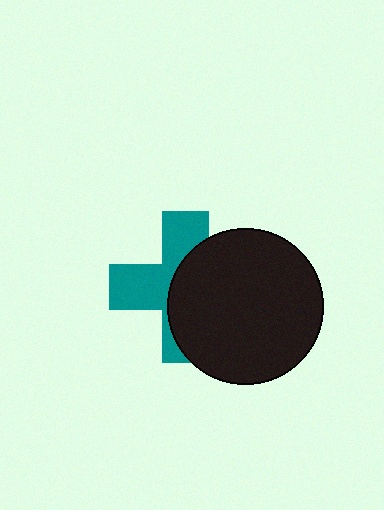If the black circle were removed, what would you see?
You would see the complete teal cross.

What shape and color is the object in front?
The object in front is a black circle.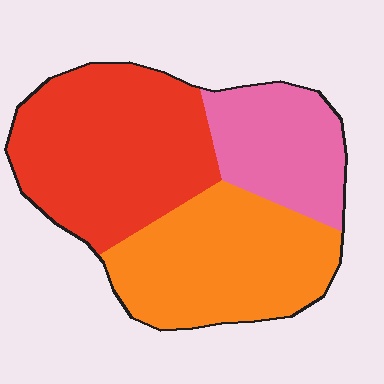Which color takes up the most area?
Red, at roughly 40%.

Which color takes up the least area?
Pink, at roughly 20%.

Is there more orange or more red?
Red.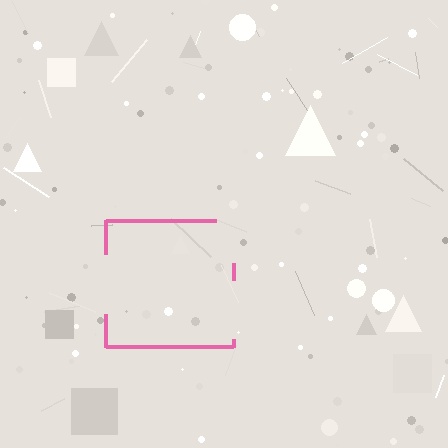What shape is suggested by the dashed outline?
The dashed outline suggests a square.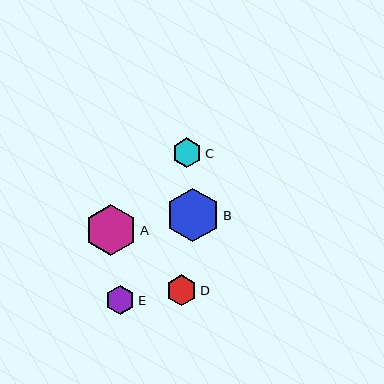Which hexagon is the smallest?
Hexagon E is the smallest with a size of approximately 29 pixels.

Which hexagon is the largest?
Hexagon B is the largest with a size of approximately 53 pixels.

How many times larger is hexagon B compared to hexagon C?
Hexagon B is approximately 1.8 times the size of hexagon C.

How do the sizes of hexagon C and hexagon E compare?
Hexagon C and hexagon E are approximately the same size.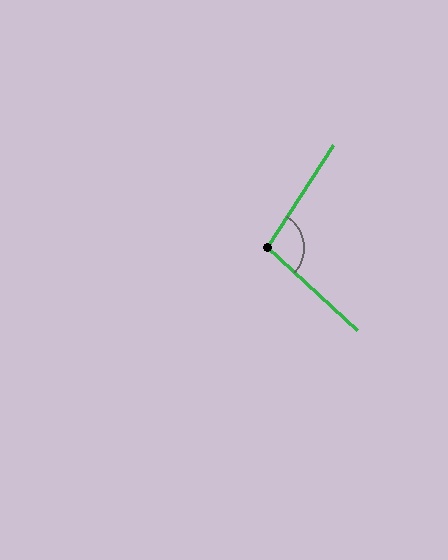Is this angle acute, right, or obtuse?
It is obtuse.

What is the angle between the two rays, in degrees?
Approximately 100 degrees.